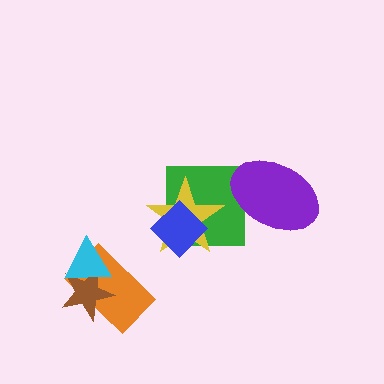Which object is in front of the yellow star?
The blue diamond is in front of the yellow star.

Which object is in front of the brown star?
The cyan triangle is in front of the brown star.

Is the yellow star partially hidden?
Yes, it is partially covered by another shape.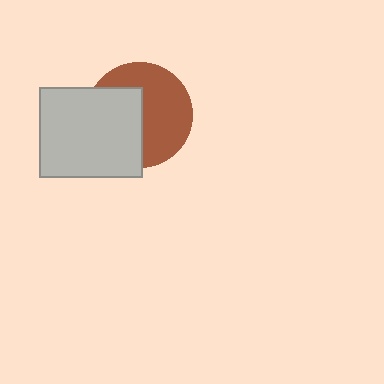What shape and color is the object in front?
The object in front is a light gray rectangle.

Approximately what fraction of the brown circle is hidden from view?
Roughly 44% of the brown circle is hidden behind the light gray rectangle.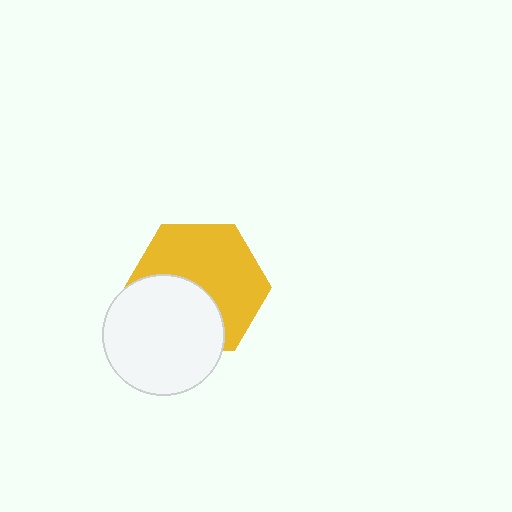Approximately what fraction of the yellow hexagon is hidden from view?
Roughly 40% of the yellow hexagon is hidden behind the white circle.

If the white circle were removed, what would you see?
You would see the complete yellow hexagon.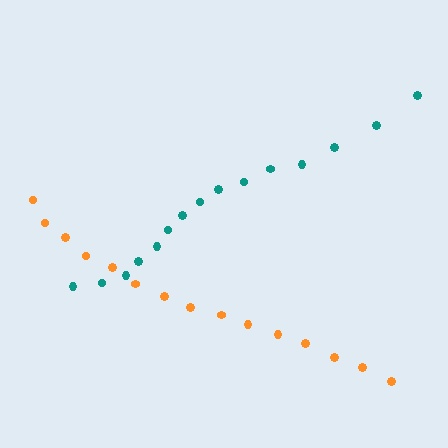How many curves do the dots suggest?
There are 2 distinct paths.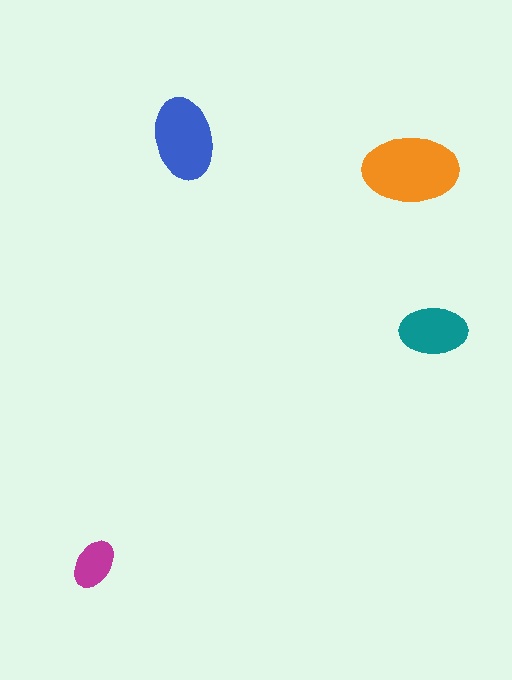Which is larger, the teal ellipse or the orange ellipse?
The orange one.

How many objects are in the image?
There are 4 objects in the image.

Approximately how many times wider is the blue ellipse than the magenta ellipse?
About 1.5 times wider.